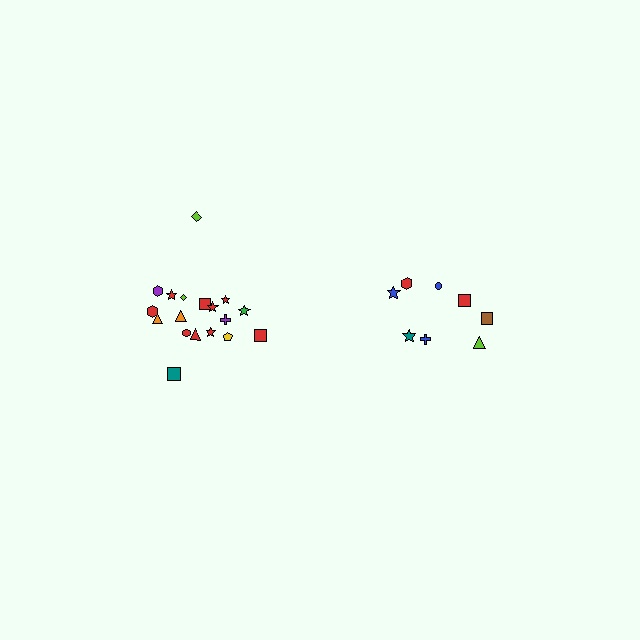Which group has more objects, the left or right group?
The left group.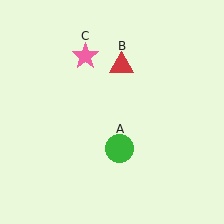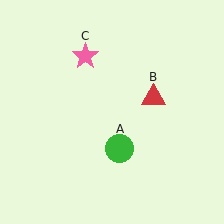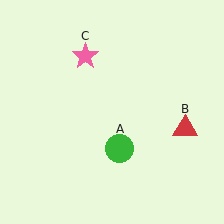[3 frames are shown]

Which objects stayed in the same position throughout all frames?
Green circle (object A) and pink star (object C) remained stationary.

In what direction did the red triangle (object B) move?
The red triangle (object B) moved down and to the right.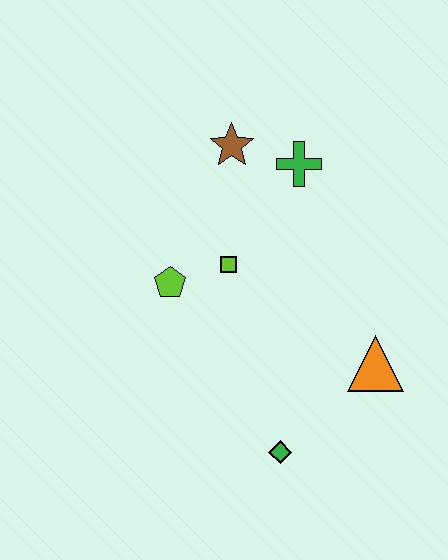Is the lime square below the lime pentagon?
No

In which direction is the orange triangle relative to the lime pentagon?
The orange triangle is to the right of the lime pentagon.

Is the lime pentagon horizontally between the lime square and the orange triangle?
No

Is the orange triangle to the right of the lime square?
Yes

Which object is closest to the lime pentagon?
The lime square is closest to the lime pentagon.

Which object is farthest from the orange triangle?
The brown star is farthest from the orange triangle.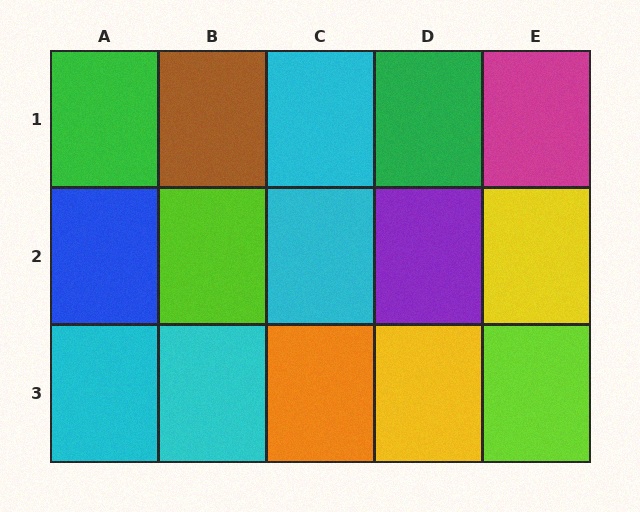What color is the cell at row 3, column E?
Lime.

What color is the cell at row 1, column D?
Green.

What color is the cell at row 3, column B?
Cyan.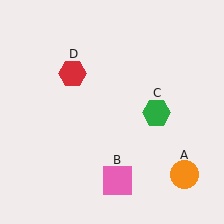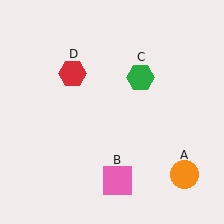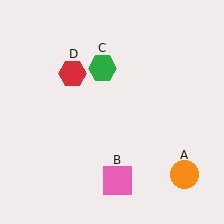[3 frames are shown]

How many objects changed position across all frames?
1 object changed position: green hexagon (object C).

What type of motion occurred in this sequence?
The green hexagon (object C) rotated counterclockwise around the center of the scene.